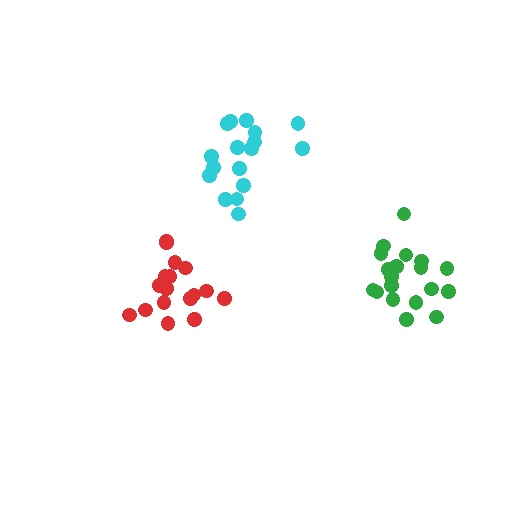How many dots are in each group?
Group 1: 17 dots, Group 2: 19 dots, Group 3: 17 dots (53 total).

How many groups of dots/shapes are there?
There are 3 groups.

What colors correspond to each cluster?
The clusters are colored: cyan, green, red.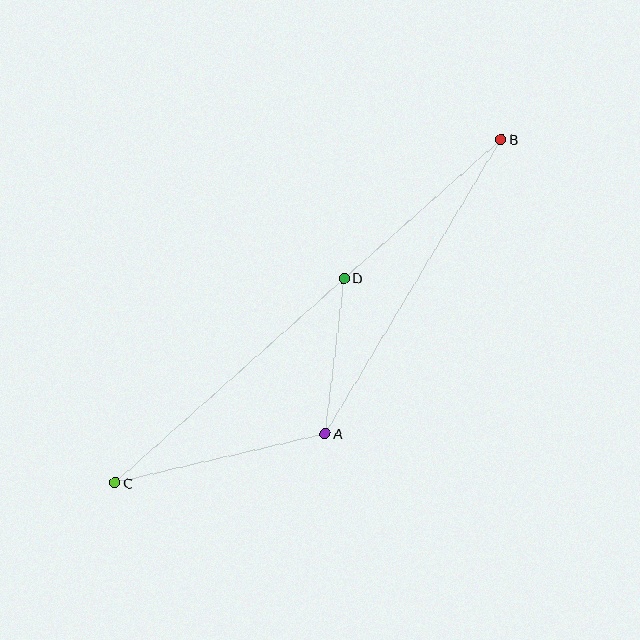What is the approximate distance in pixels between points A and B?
The distance between A and B is approximately 343 pixels.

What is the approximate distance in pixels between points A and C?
The distance between A and C is approximately 216 pixels.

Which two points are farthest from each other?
Points B and C are farthest from each other.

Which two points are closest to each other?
Points A and D are closest to each other.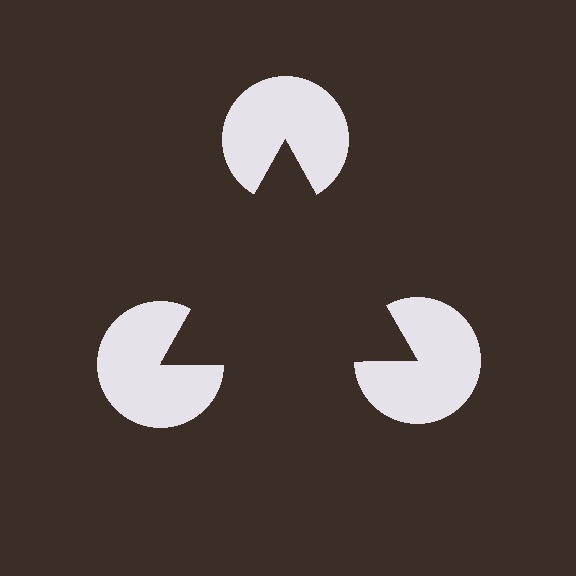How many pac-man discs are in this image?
There are 3 — one at each vertex of the illusory triangle.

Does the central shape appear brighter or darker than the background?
It typically appears slightly darker than the background, even though no actual brightness change is drawn.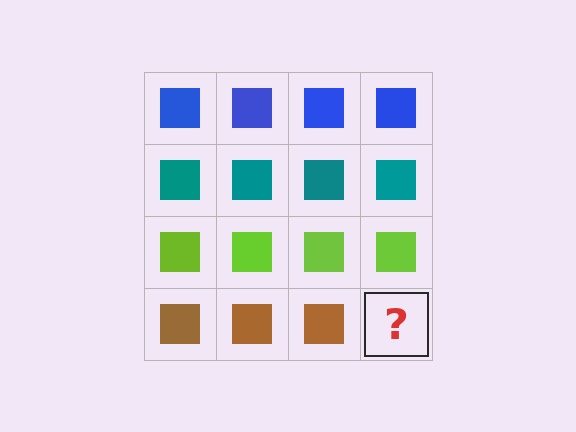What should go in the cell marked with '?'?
The missing cell should contain a brown square.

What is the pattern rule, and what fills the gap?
The rule is that each row has a consistent color. The gap should be filled with a brown square.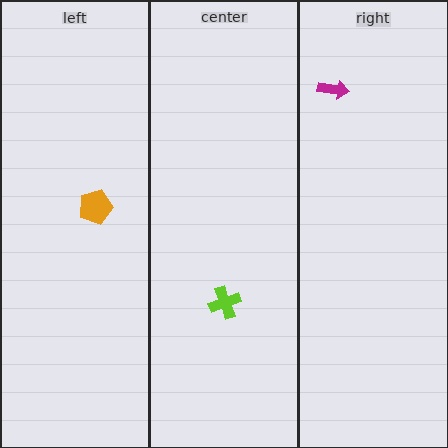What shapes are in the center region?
The lime cross.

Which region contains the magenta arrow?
The right region.